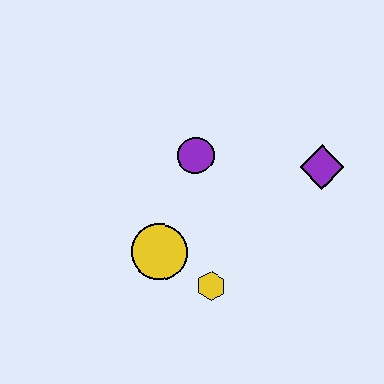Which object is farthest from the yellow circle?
The purple diamond is farthest from the yellow circle.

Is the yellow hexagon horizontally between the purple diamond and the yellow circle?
Yes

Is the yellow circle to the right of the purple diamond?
No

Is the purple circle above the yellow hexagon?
Yes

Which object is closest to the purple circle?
The yellow circle is closest to the purple circle.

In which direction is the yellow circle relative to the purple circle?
The yellow circle is below the purple circle.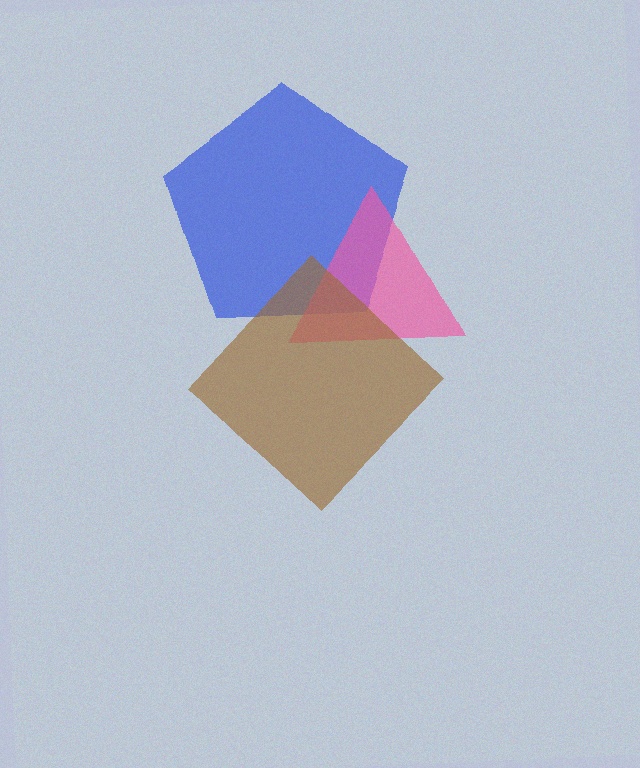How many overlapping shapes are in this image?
There are 3 overlapping shapes in the image.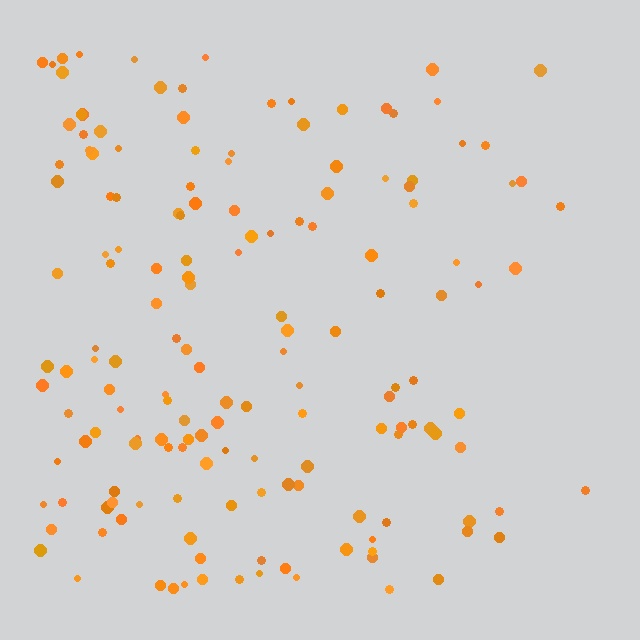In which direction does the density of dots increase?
From right to left, with the left side densest.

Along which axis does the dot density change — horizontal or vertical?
Horizontal.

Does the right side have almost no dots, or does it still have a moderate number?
Still a moderate number, just noticeably fewer than the left.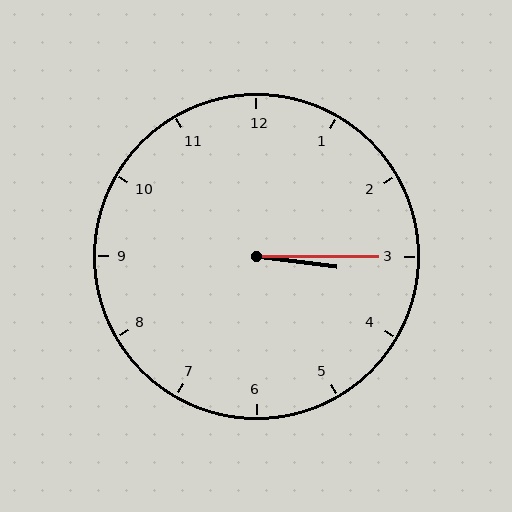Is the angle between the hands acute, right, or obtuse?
It is acute.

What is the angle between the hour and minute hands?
Approximately 8 degrees.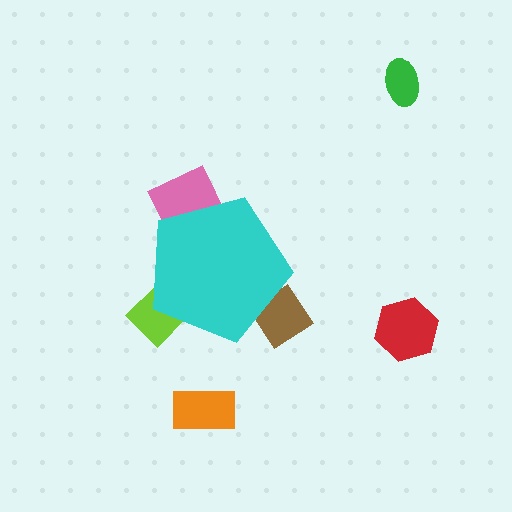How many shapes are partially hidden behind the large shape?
3 shapes are partially hidden.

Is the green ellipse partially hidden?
No, the green ellipse is fully visible.